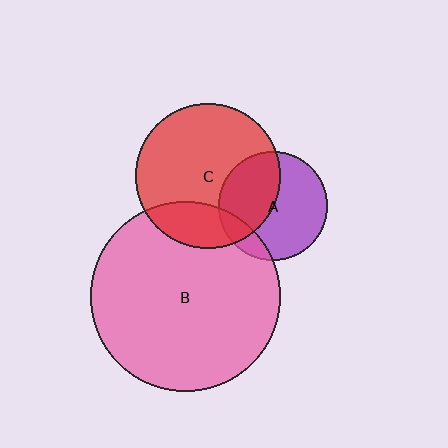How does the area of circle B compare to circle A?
Approximately 3.1 times.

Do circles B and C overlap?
Yes.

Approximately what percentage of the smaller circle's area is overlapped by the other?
Approximately 20%.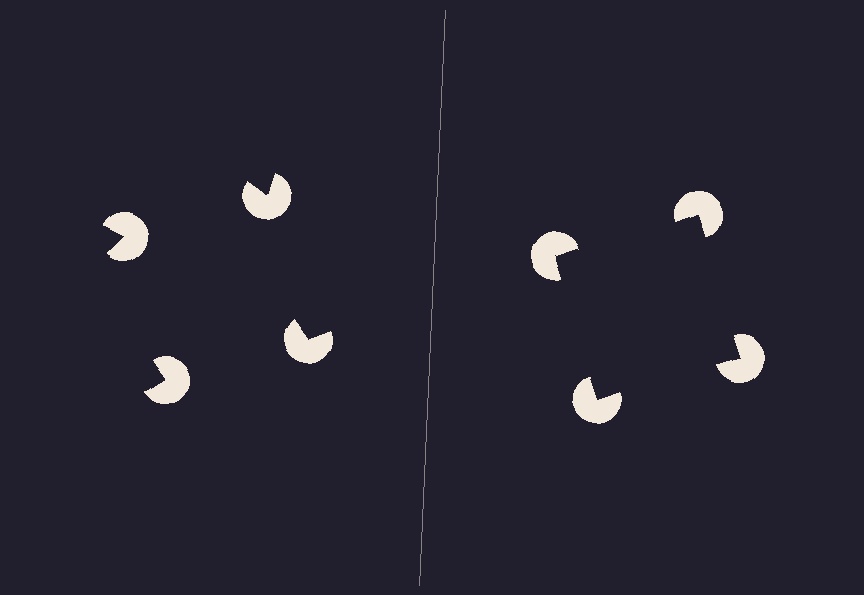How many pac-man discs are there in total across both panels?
8 — 4 on each side.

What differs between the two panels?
The pac-man discs are positioned identically on both sides; only the wedge orientations differ. On the right they align to a square; on the left they are misaligned.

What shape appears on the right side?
An illusory square.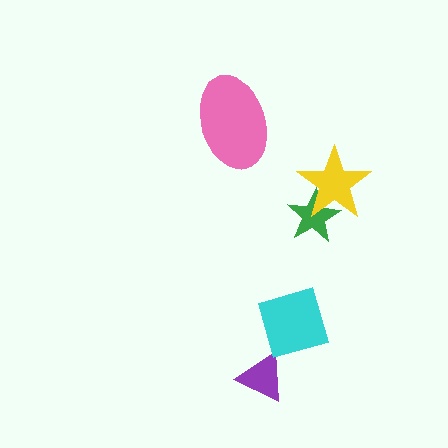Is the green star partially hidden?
Yes, it is partially covered by another shape.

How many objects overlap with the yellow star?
1 object overlaps with the yellow star.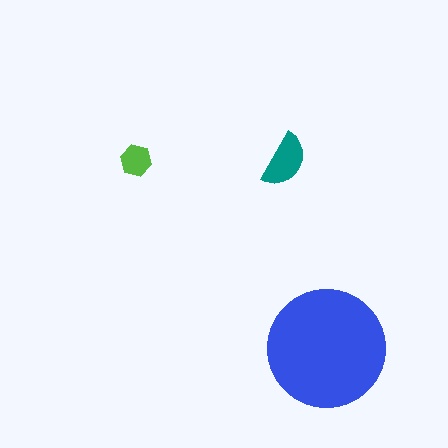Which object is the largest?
The blue circle.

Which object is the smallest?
The lime hexagon.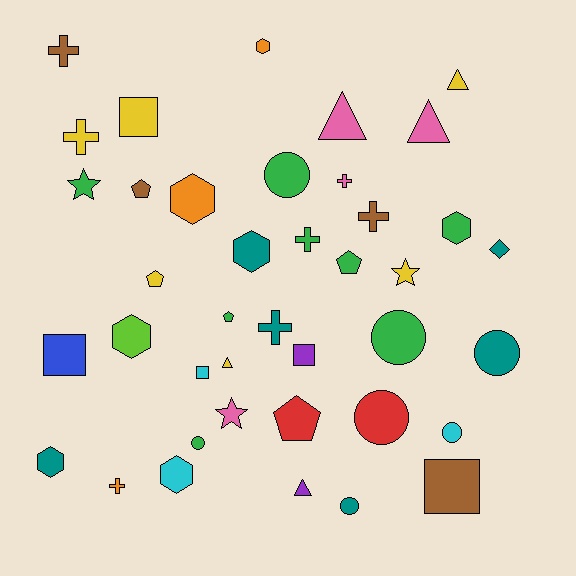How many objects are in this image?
There are 40 objects.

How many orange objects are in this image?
There are 3 orange objects.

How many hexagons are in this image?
There are 7 hexagons.